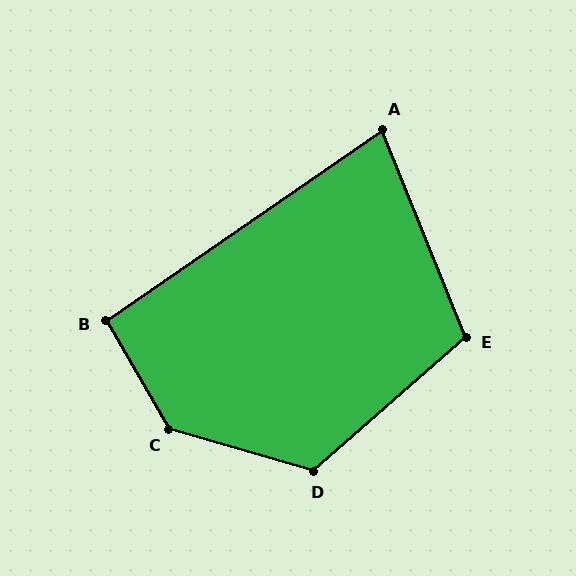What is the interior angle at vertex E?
Approximately 109 degrees (obtuse).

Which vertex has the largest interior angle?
C, at approximately 136 degrees.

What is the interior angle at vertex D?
Approximately 123 degrees (obtuse).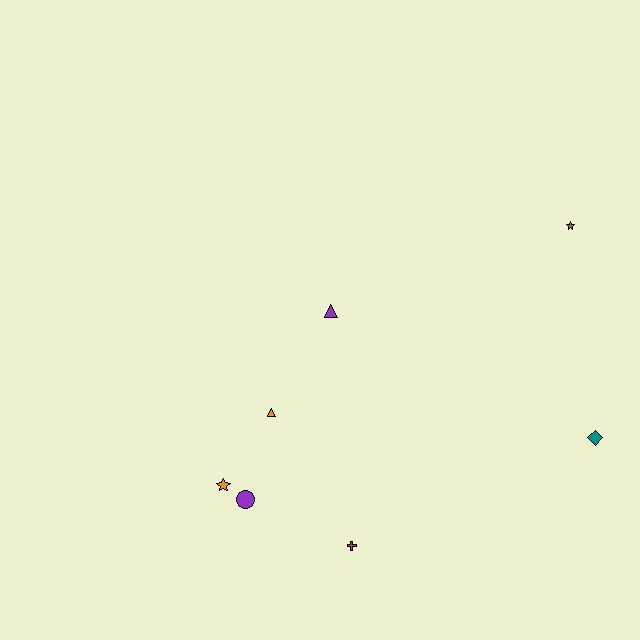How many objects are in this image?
There are 7 objects.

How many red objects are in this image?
There are no red objects.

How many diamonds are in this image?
There is 1 diamond.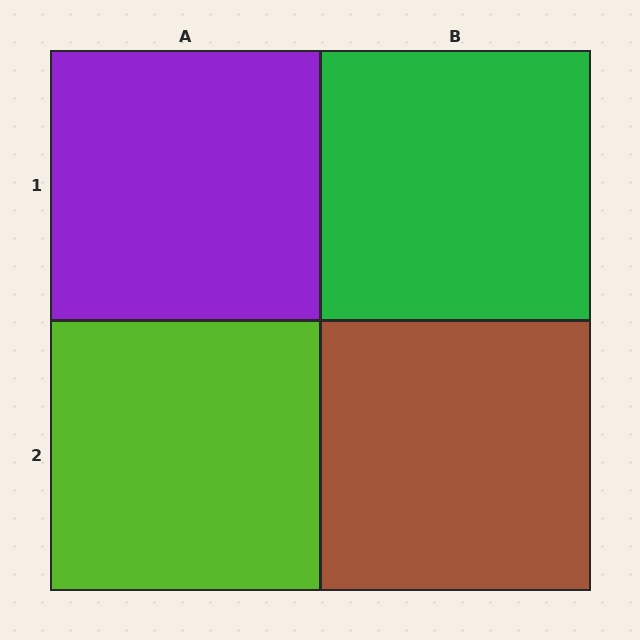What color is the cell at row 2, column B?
Brown.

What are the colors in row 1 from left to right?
Purple, green.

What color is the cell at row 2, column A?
Lime.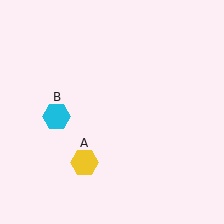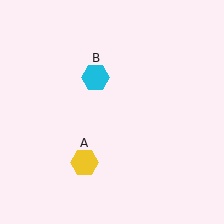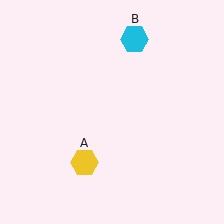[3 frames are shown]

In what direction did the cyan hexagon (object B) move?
The cyan hexagon (object B) moved up and to the right.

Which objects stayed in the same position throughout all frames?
Yellow hexagon (object A) remained stationary.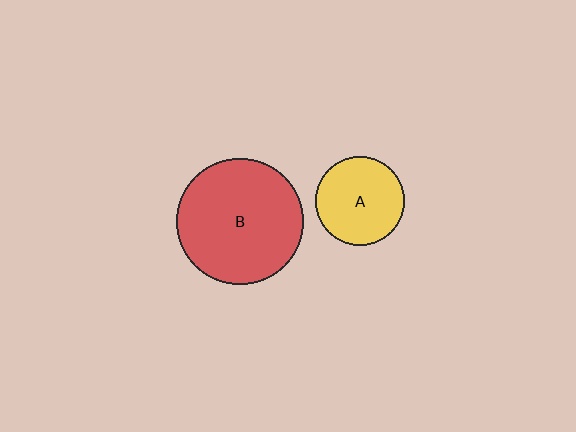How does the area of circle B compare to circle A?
Approximately 2.0 times.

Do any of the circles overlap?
No, none of the circles overlap.